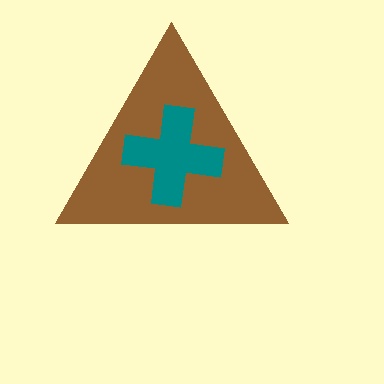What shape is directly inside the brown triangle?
The teal cross.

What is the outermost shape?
The brown triangle.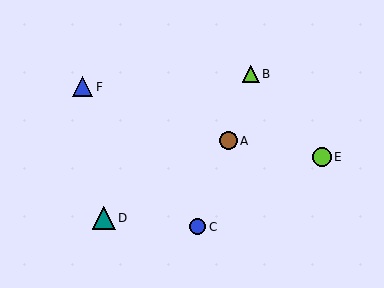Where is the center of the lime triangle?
The center of the lime triangle is at (251, 74).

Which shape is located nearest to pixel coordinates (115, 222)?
The teal triangle (labeled D) at (104, 218) is nearest to that location.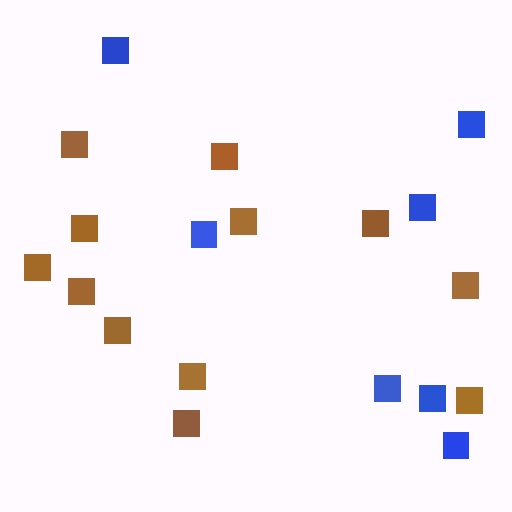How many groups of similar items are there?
There are 2 groups: one group of brown squares (12) and one group of blue squares (7).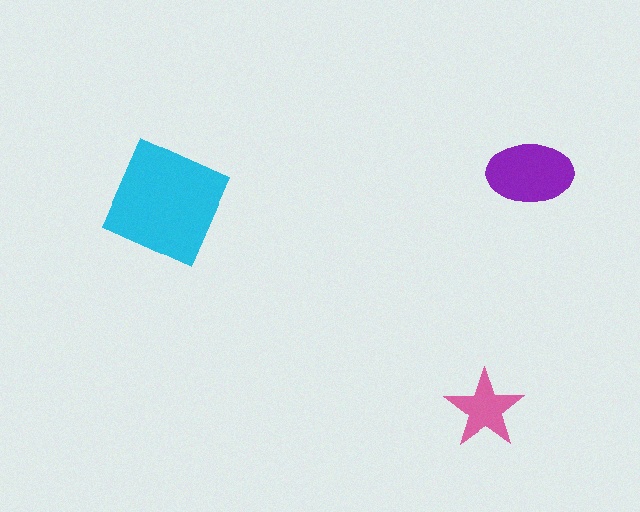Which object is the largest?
The cyan square.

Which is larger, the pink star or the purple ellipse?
The purple ellipse.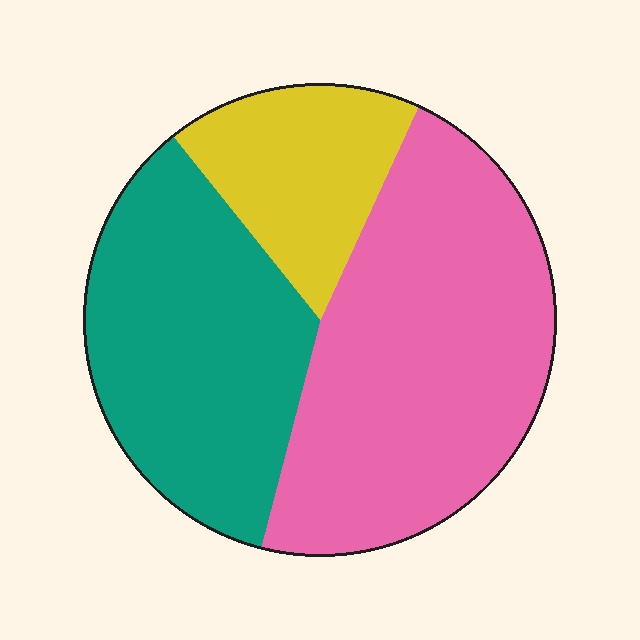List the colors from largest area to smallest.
From largest to smallest: pink, teal, yellow.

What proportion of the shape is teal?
Teal takes up between a third and a half of the shape.